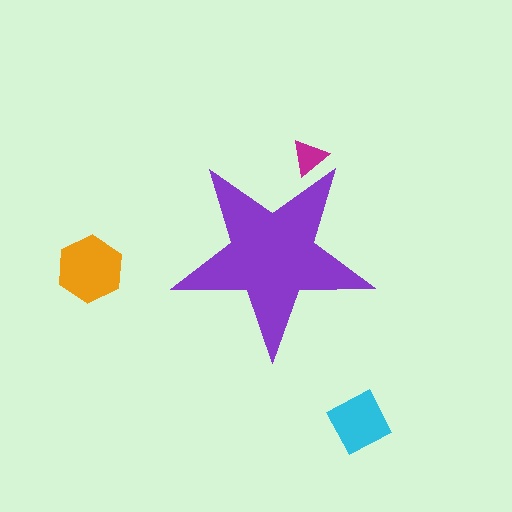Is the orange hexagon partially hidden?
No, the orange hexagon is fully visible.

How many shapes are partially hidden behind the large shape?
1 shape is partially hidden.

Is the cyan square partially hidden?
No, the cyan square is fully visible.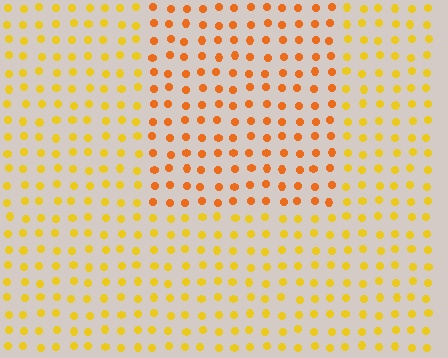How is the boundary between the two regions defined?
The boundary is defined purely by a slight shift in hue (about 27 degrees). Spacing, size, and orientation are identical on both sides.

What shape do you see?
I see a rectangle.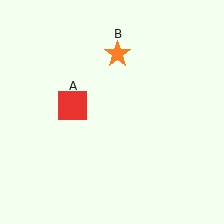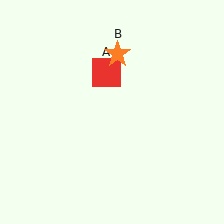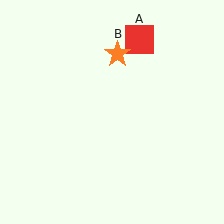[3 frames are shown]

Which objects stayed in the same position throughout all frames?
Orange star (object B) remained stationary.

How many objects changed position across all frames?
1 object changed position: red square (object A).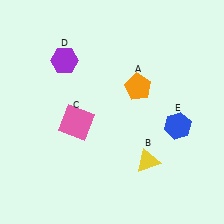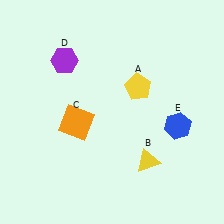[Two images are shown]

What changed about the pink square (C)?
In Image 1, C is pink. In Image 2, it changed to orange.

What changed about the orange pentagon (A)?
In Image 1, A is orange. In Image 2, it changed to yellow.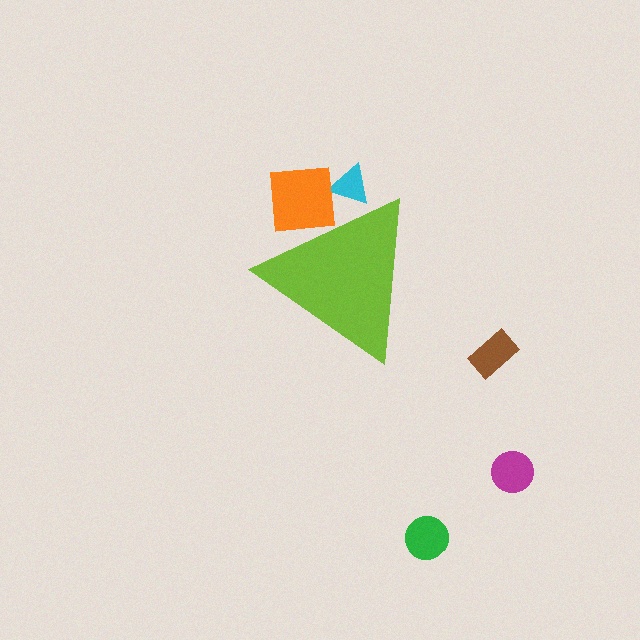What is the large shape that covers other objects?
A lime triangle.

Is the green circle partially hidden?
No, the green circle is fully visible.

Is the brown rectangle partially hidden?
No, the brown rectangle is fully visible.